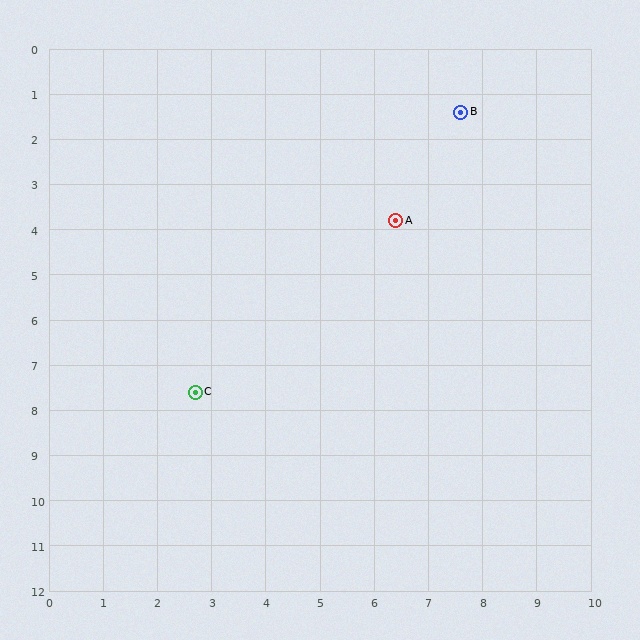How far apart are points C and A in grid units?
Points C and A are about 5.3 grid units apart.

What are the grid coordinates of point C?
Point C is at approximately (2.7, 7.6).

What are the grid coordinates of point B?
Point B is at approximately (7.6, 1.4).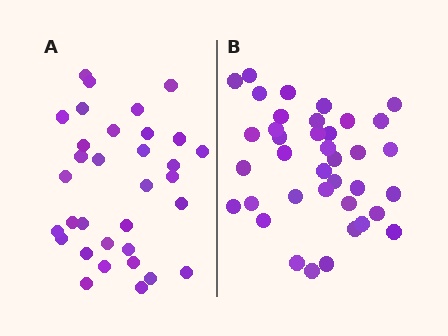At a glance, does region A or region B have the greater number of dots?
Region B (the right region) has more dots.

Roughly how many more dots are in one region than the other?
Region B has about 5 more dots than region A.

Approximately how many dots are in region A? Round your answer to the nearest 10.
About 30 dots. (The exact count is 33, which rounds to 30.)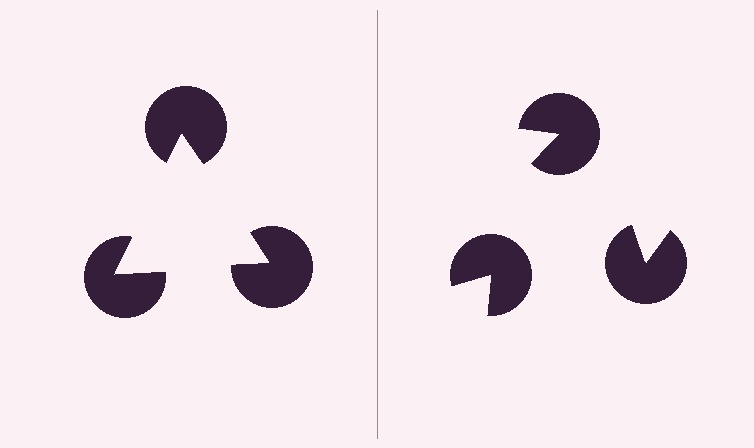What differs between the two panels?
The pac-man discs are positioned identically on both sides; only the wedge orientations differ. On the left they align to a triangle; on the right they are misaligned.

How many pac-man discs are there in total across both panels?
6 — 3 on each side.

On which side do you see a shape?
An illusory triangle appears on the left side. On the right side the wedge cuts are rotated, so no coherent shape forms.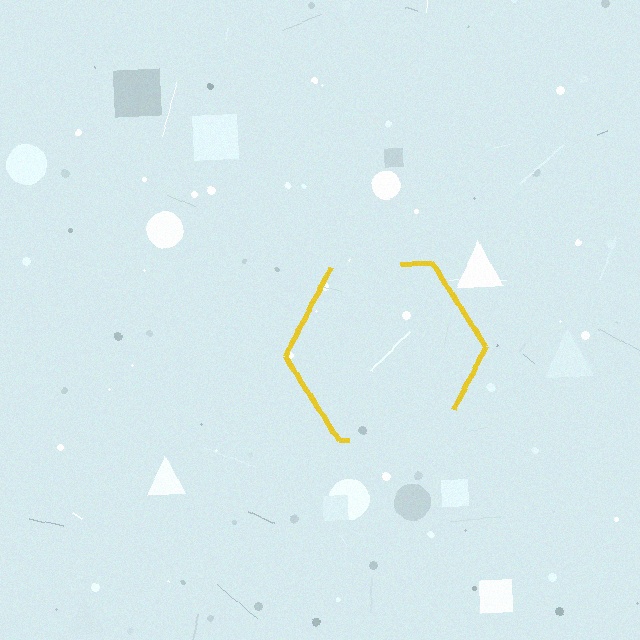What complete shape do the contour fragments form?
The contour fragments form a hexagon.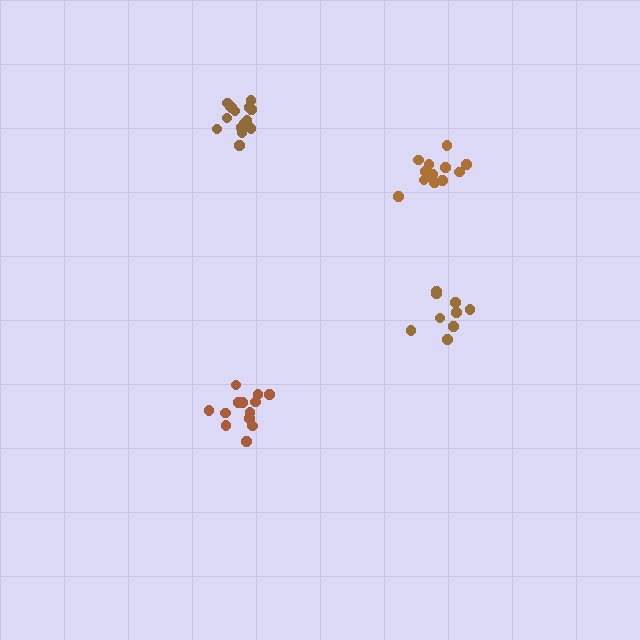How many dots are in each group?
Group 1: 9 dots, Group 2: 15 dots, Group 3: 13 dots, Group 4: 15 dots (52 total).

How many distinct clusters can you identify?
There are 4 distinct clusters.